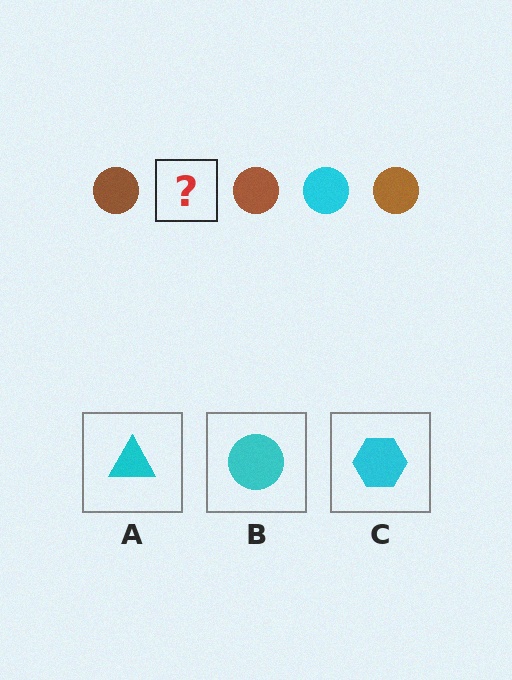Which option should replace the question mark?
Option B.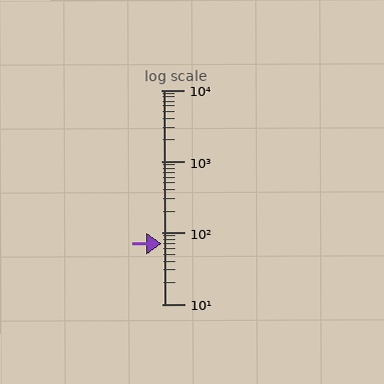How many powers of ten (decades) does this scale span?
The scale spans 3 decades, from 10 to 10000.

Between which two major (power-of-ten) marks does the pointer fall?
The pointer is between 10 and 100.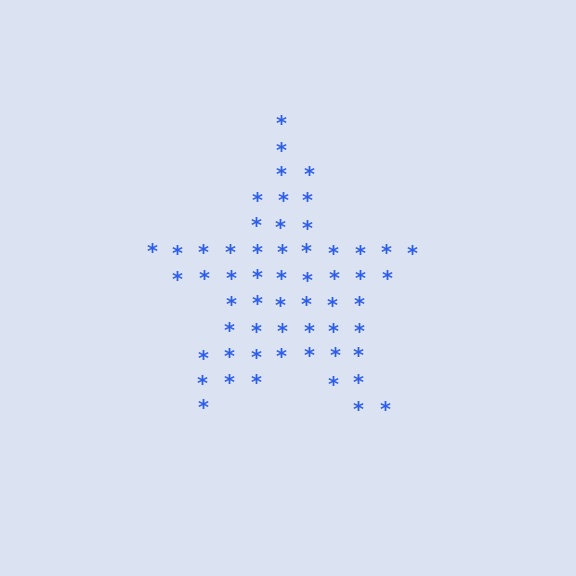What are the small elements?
The small elements are asterisks.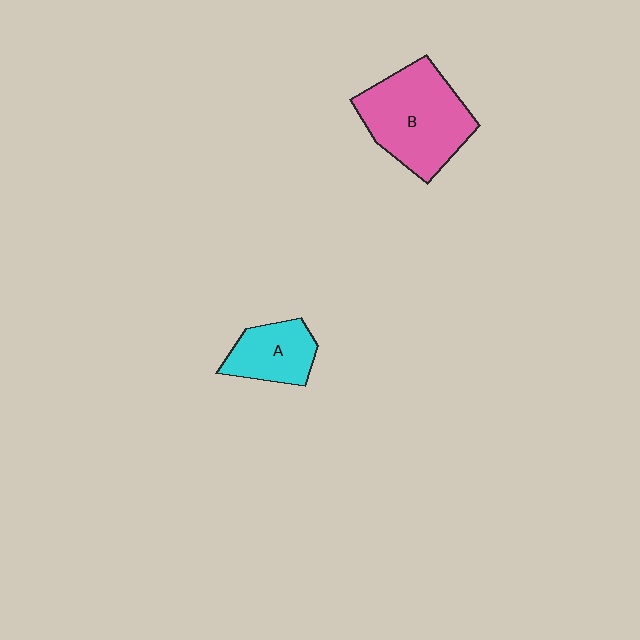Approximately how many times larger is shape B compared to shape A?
Approximately 1.9 times.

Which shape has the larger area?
Shape B (pink).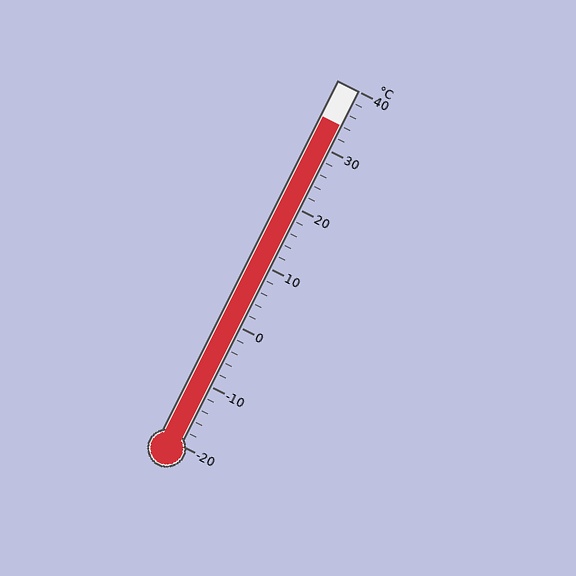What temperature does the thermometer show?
The thermometer shows approximately 34°C.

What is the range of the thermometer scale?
The thermometer scale ranges from -20°C to 40°C.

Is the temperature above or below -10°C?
The temperature is above -10°C.